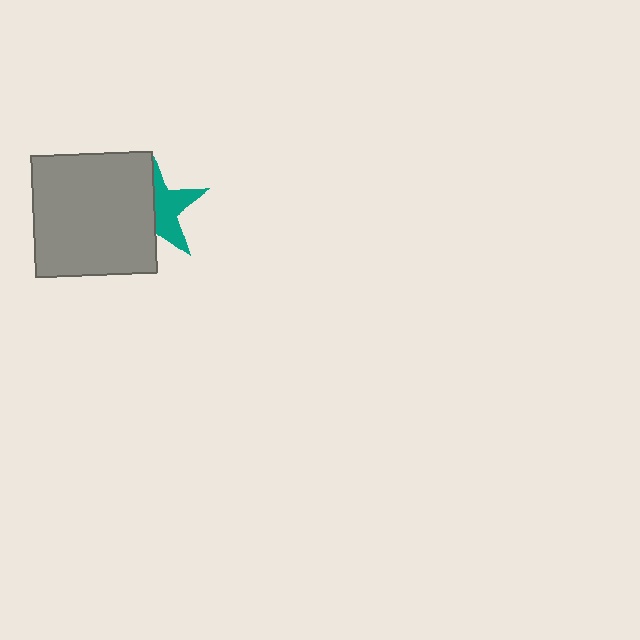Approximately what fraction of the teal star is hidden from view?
Roughly 52% of the teal star is hidden behind the gray square.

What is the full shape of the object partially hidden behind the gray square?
The partially hidden object is a teal star.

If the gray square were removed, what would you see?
You would see the complete teal star.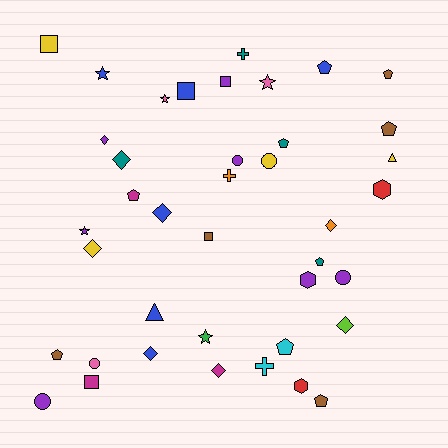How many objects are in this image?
There are 40 objects.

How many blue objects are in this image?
There are 6 blue objects.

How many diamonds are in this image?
There are 8 diamonds.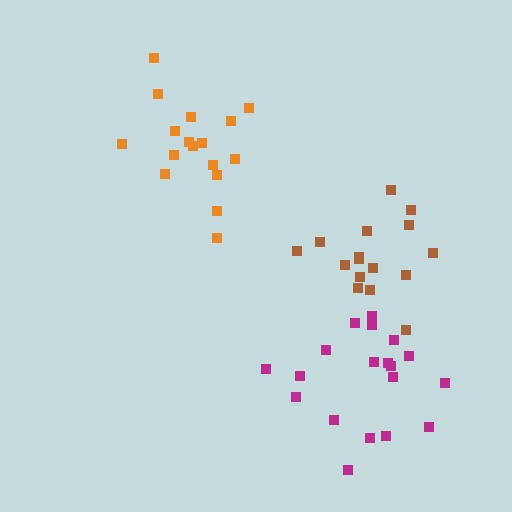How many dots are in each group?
Group 1: 17 dots, Group 2: 16 dots, Group 3: 19 dots (52 total).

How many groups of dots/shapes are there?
There are 3 groups.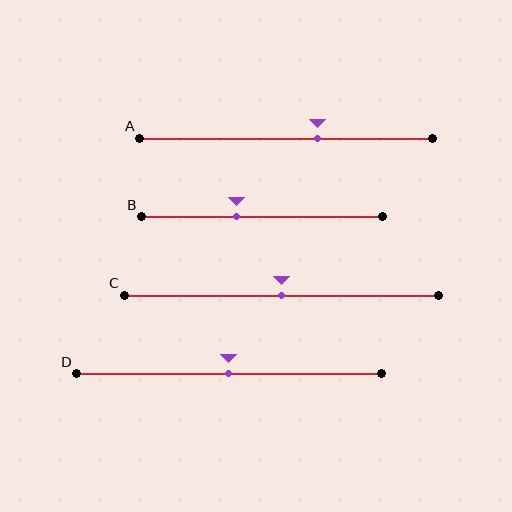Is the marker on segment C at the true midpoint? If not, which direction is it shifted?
Yes, the marker on segment C is at the true midpoint.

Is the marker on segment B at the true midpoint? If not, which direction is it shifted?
No, the marker on segment B is shifted to the left by about 11% of the segment length.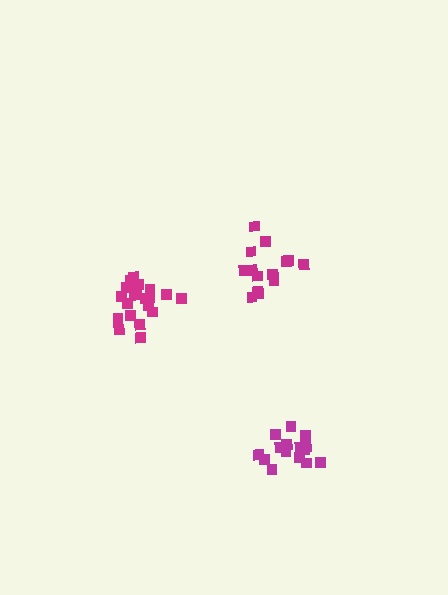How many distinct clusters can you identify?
There are 3 distinct clusters.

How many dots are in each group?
Group 1: 15 dots, Group 2: 17 dots, Group 3: 20 dots (52 total).